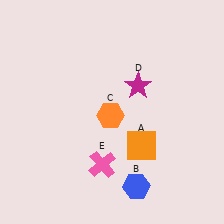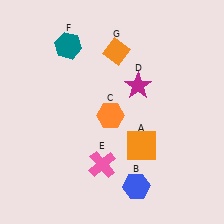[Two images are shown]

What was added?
A teal hexagon (F), an orange diamond (G) were added in Image 2.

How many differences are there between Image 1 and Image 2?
There are 2 differences between the two images.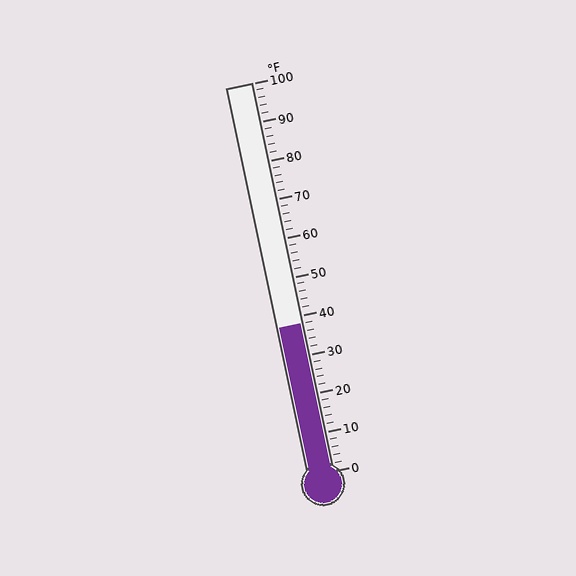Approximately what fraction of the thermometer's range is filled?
The thermometer is filled to approximately 40% of its range.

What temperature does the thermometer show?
The thermometer shows approximately 38°F.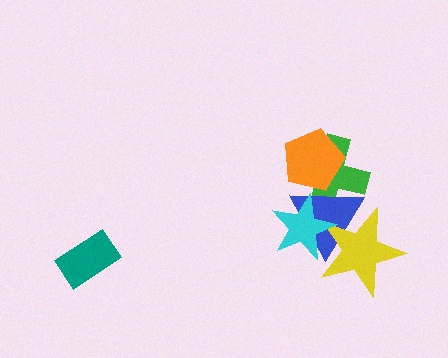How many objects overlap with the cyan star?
3 objects overlap with the cyan star.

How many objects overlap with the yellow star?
2 objects overlap with the yellow star.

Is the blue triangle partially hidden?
Yes, it is partially covered by another shape.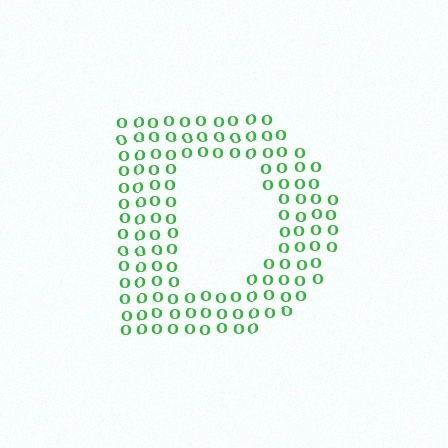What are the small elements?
The small elements are letter O's.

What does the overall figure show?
The overall figure shows the letter D.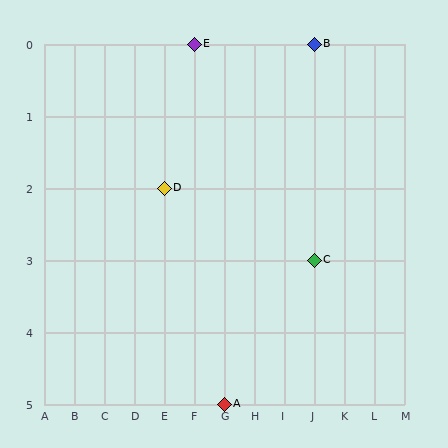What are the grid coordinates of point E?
Point E is at grid coordinates (F, 0).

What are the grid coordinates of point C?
Point C is at grid coordinates (J, 3).